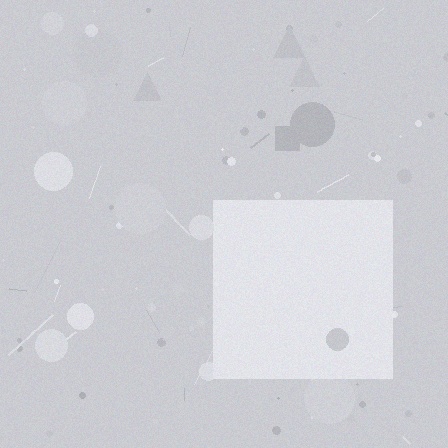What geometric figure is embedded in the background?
A square is embedded in the background.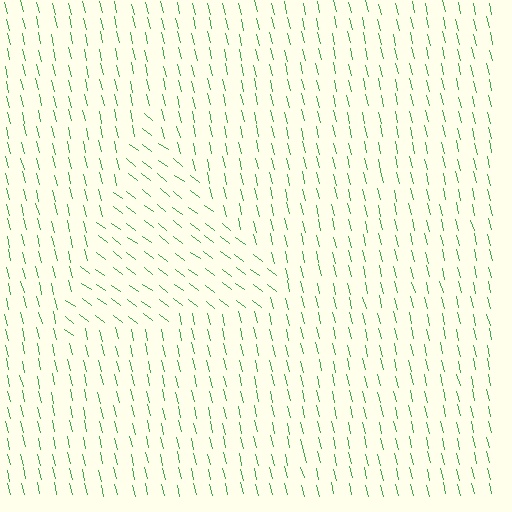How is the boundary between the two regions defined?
The boundary is defined purely by a change in line orientation (approximately 39 degrees difference). All lines are the same color and thickness.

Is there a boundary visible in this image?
Yes, there is a texture boundary formed by a change in line orientation.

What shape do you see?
I see a triangle.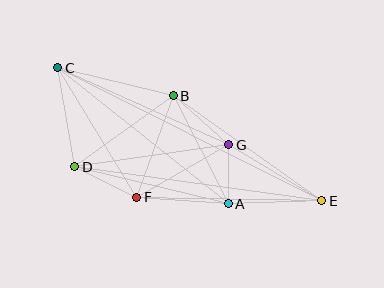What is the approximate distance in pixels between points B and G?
The distance between B and G is approximately 74 pixels.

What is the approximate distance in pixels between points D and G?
The distance between D and G is approximately 155 pixels.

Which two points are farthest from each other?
Points C and E are farthest from each other.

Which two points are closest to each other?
Points A and G are closest to each other.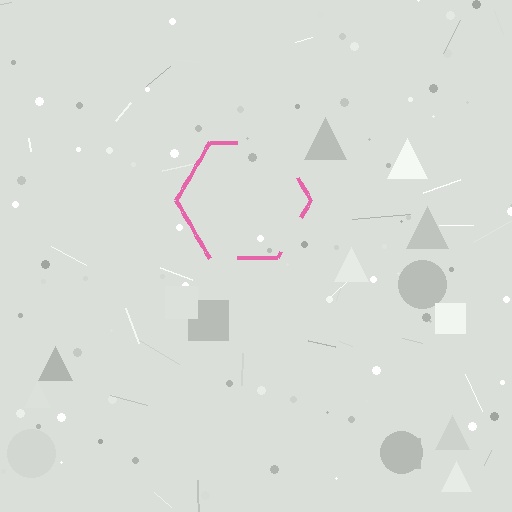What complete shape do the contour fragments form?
The contour fragments form a hexagon.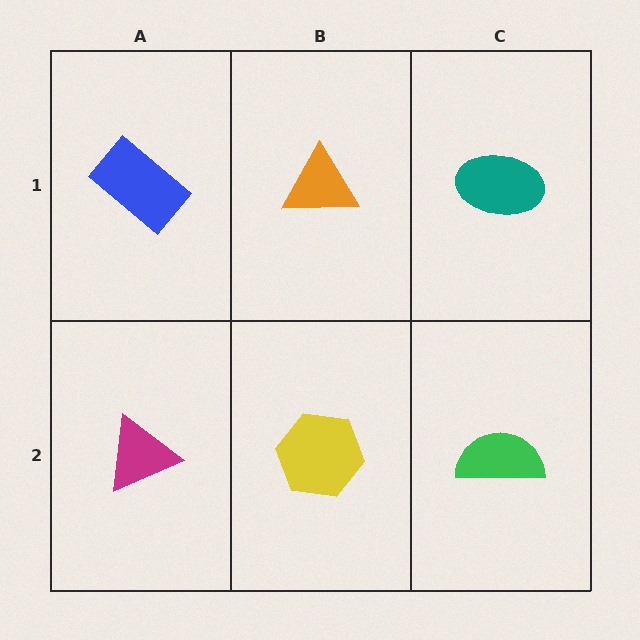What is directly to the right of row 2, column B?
A green semicircle.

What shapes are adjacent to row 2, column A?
A blue rectangle (row 1, column A), a yellow hexagon (row 2, column B).